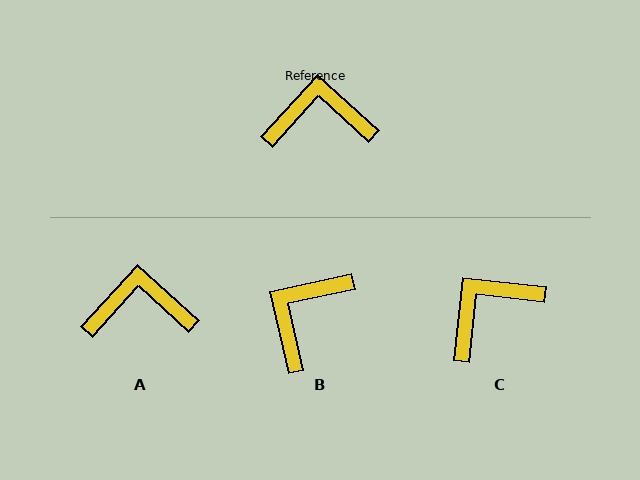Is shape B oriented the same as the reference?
No, it is off by about 55 degrees.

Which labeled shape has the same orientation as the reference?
A.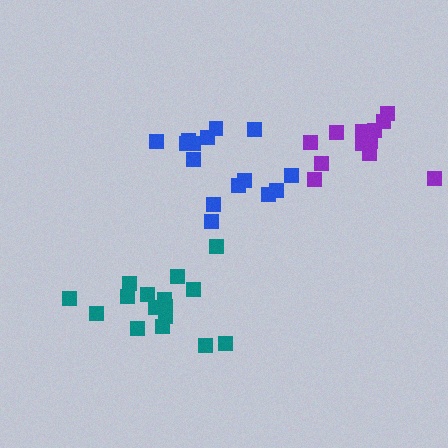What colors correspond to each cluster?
The clusters are colored: teal, blue, purple.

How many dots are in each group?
Group 1: 16 dots, Group 2: 15 dots, Group 3: 12 dots (43 total).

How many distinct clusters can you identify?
There are 3 distinct clusters.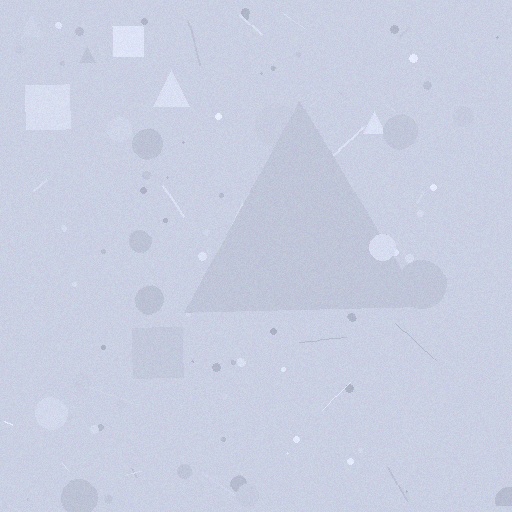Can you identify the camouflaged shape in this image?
The camouflaged shape is a triangle.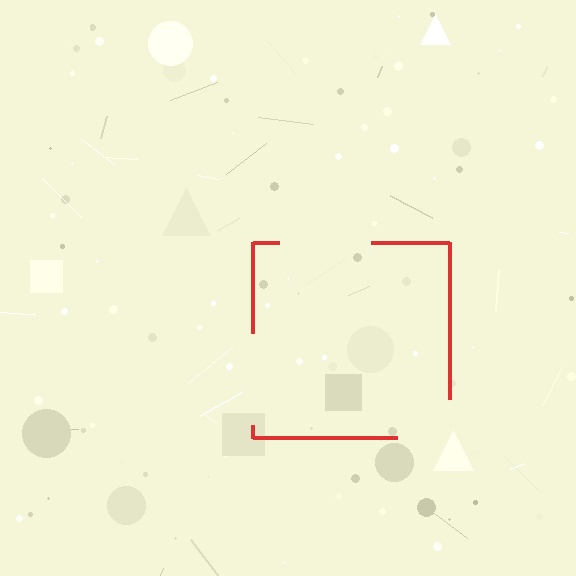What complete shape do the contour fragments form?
The contour fragments form a square.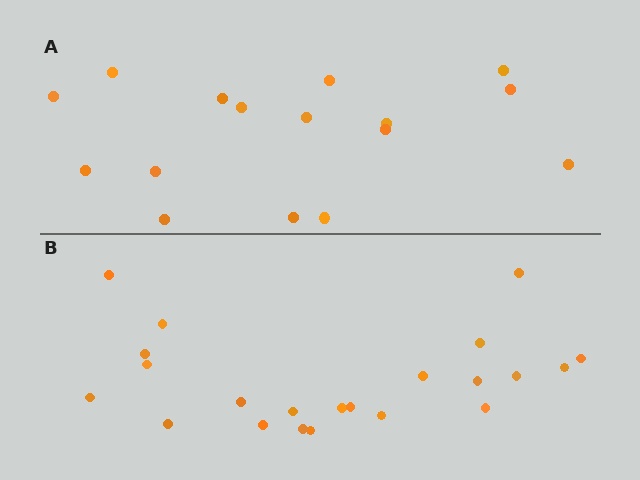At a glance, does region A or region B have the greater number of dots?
Region B (the bottom region) has more dots.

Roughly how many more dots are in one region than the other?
Region B has about 6 more dots than region A.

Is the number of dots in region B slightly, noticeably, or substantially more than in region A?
Region B has noticeably more, but not dramatically so. The ratio is roughly 1.4 to 1.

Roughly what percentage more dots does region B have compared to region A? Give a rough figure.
About 40% more.